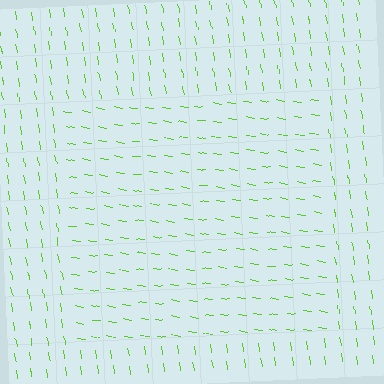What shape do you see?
I see a rectangle.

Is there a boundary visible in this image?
Yes, there is a texture boundary formed by a change in line orientation.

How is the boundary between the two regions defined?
The boundary is defined purely by a change in line orientation (approximately 72 degrees difference). All lines are the same color and thickness.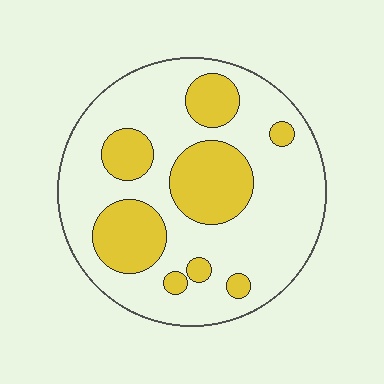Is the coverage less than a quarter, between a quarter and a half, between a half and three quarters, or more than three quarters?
Between a quarter and a half.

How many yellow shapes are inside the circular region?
8.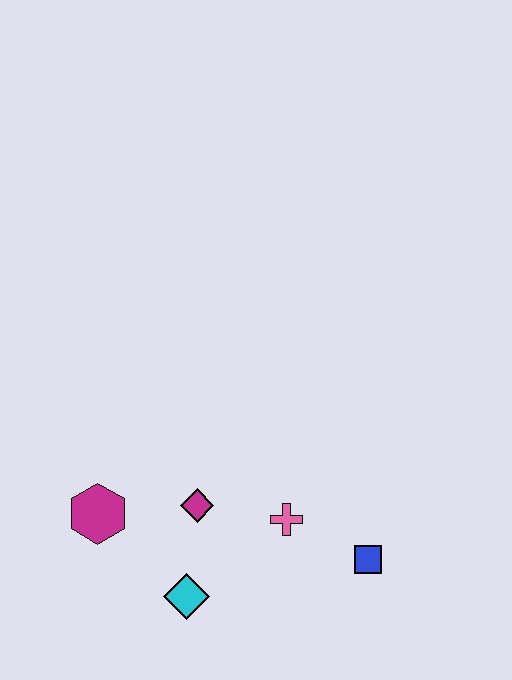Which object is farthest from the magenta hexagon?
The blue square is farthest from the magenta hexagon.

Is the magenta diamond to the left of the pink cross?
Yes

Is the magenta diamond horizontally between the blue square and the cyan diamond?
Yes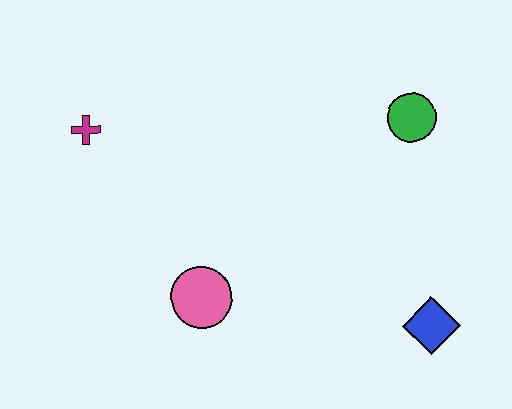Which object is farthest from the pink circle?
The green circle is farthest from the pink circle.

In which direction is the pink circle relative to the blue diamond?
The pink circle is to the left of the blue diamond.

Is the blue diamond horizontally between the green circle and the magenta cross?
No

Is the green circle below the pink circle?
No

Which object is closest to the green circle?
The blue diamond is closest to the green circle.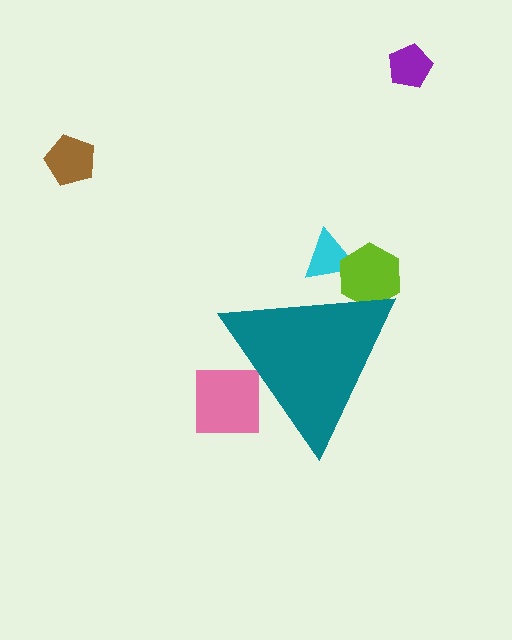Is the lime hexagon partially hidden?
Yes, the lime hexagon is partially hidden behind the teal triangle.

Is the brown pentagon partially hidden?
No, the brown pentagon is fully visible.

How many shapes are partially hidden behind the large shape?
3 shapes are partially hidden.